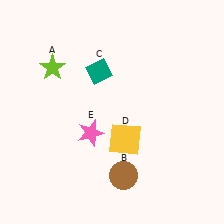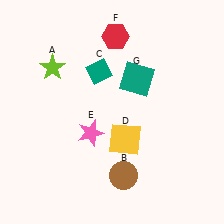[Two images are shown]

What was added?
A red hexagon (F), a teal square (G) were added in Image 2.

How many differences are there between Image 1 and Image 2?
There are 2 differences between the two images.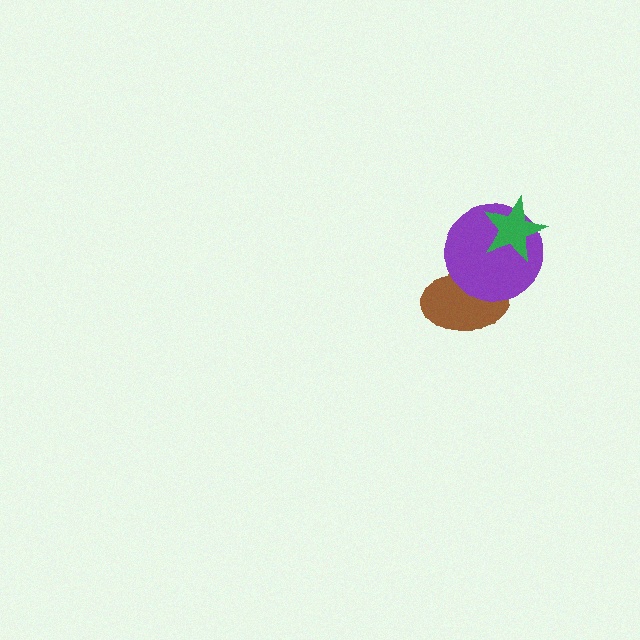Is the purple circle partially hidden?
Yes, it is partially covered by another shape.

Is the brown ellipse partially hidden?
Yes, it is partially covered by another shape.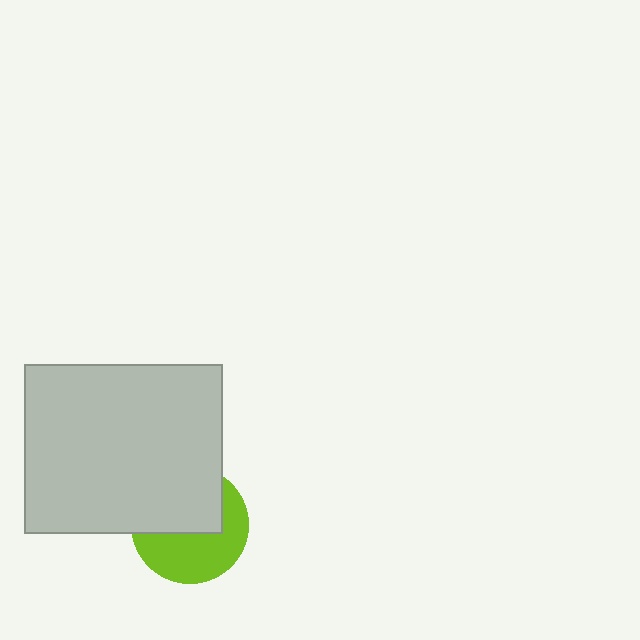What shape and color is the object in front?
The object in front is a light gray rectangle.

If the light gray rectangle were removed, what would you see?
You would see the complete lime circle.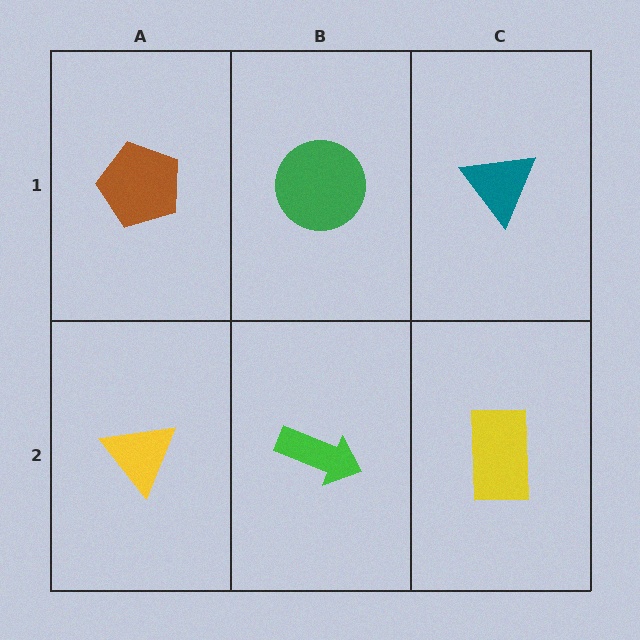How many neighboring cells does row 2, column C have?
2.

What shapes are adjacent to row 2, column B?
A green circle (row 1, column B), a yellow triangle (row 2, column A), a yellow rectangle (row 2, column C).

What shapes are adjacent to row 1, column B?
A green arrow (row 2, column B), a brown pentagon (row 1, column A), a teal triangle (row 1, column C).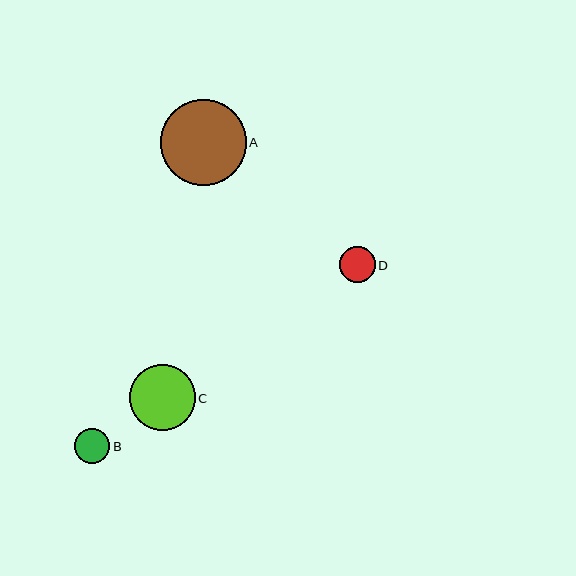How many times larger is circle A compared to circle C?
Circle A is approximately 1.3 times the size of circle C.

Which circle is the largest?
Circle A is the largest with a size of approximately 86 pixels.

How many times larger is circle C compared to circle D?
Circle C is approximately 1.8 times the size of circle D.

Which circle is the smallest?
Circle B is the smallest with a size of approximately 35 pixels.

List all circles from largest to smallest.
From largest to smallest: A, C, D, B.